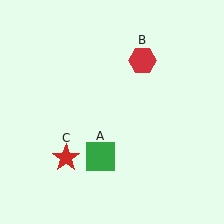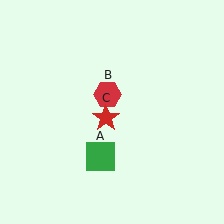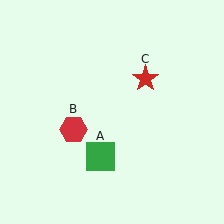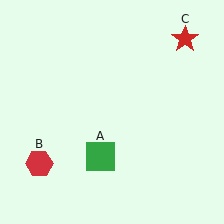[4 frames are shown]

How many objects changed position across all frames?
2 objects changed position: red hexagon (object B), red star (object C).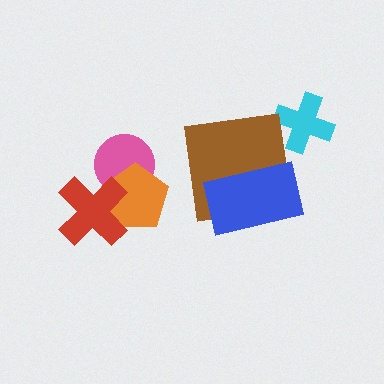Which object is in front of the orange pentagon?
The red cross is in front of the orange pentagon.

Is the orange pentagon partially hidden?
Yes, it is partially covered by another shape.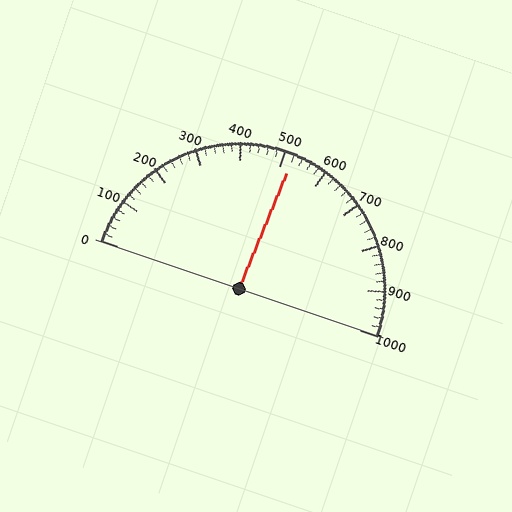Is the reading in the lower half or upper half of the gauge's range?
The reading is in the upper half of the range (0 to 1000).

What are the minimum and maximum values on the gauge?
The gauge ranges from 0 to 1000.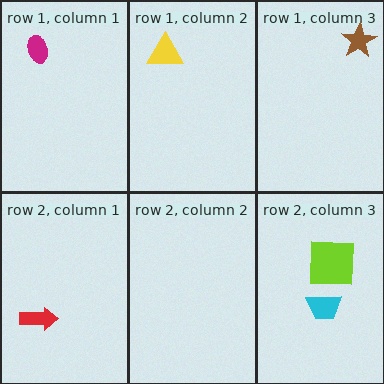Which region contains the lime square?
The row 2, column 3 region.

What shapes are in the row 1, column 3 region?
The brown star.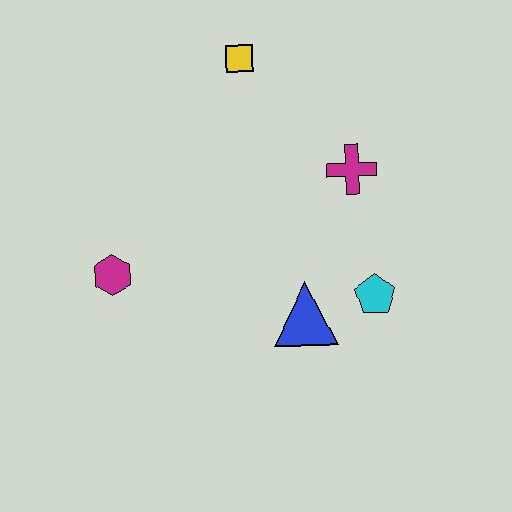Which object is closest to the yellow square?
The magenta cross is closest to the yellow square.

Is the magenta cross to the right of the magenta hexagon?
Yes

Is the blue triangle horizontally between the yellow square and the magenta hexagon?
No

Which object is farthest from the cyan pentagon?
The yellow square is farthest from the cyan pentagon.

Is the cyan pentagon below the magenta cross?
Yes